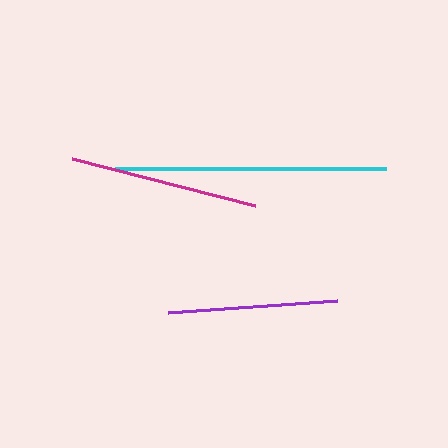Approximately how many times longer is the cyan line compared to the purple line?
The cyan line is approximately 1.6 times the length of the purple line.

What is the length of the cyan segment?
The cyan segment is approximately 271 pixels long.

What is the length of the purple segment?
The purple segment is approximately 169 pixels long.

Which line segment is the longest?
The cyan line is the longest at approximately 271 pixels.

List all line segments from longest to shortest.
From longest to shortest: cyan, magenta, purple.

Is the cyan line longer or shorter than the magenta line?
The cyan line is longer than the magenta line.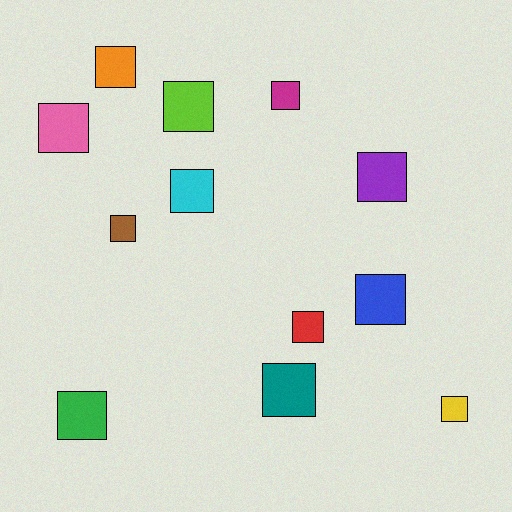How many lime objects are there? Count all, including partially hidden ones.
There is 1 lime object.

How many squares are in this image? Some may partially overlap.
There are 12 squares.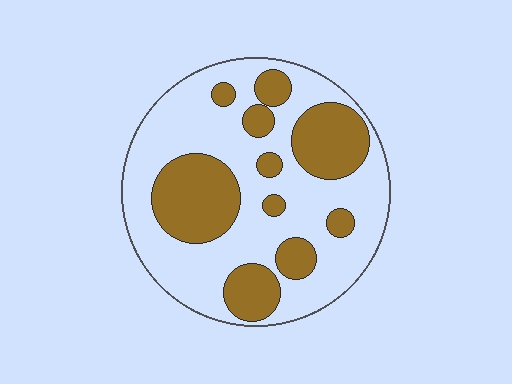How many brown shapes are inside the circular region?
10.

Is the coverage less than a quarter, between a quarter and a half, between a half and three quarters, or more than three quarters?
Between a quarter and a half.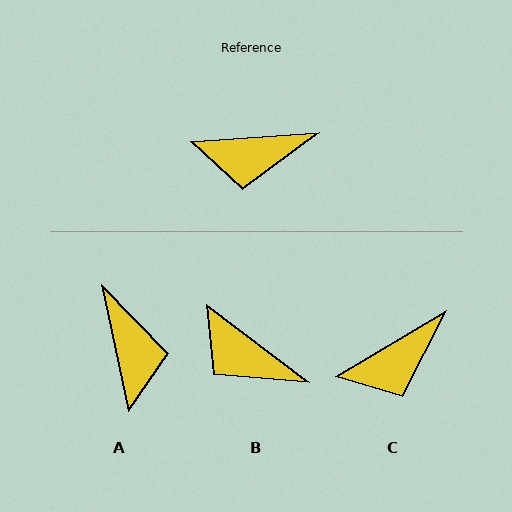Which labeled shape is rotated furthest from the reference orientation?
A, about 98 degrees away.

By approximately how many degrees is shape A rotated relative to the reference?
Approximately 98 degrees counter-clockwise.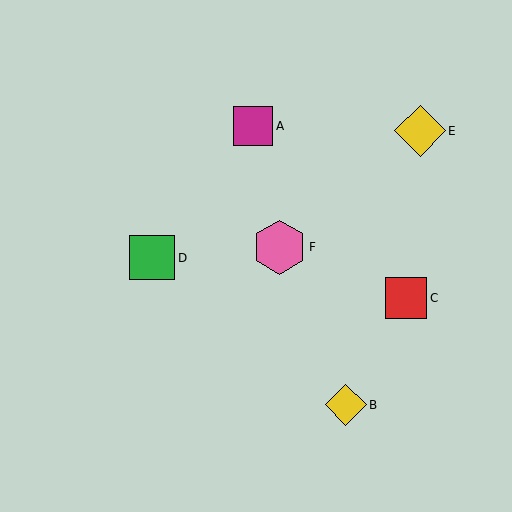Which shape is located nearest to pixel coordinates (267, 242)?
The pink hexagon (labeled F) at (280, 247) is nearest to that location.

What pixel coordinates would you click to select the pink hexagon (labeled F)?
Click at (280, 247) to select the pink hexagon F.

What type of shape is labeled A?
Shape A is a magenta square.